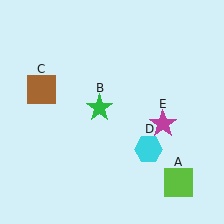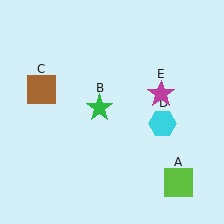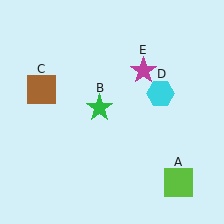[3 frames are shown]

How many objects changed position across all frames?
2 objects changed position: cyan hexagon (object D), magenta star (object E).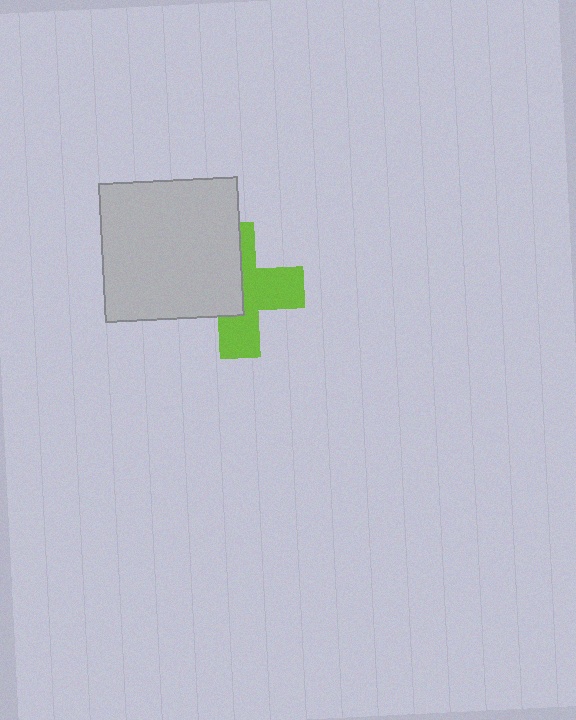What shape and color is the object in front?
The object in front is a light gray square.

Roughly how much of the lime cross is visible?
About half of it is visible (roughly 52%).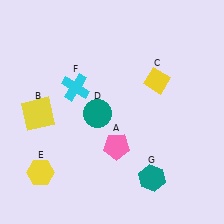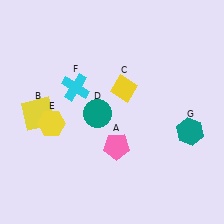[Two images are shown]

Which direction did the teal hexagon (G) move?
The teal hexagon (G) moved up.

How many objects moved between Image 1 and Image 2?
3 objects moved between the two images.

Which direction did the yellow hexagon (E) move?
The yellow hexagon (E) moved up.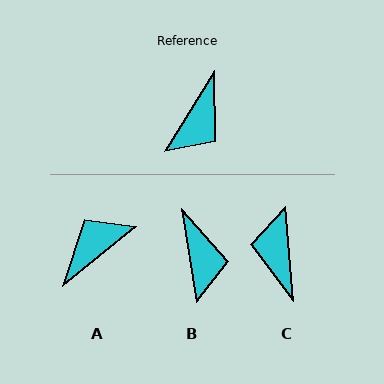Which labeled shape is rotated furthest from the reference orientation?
A, about 161 degrees away.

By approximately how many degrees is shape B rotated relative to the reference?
Approximately 41 degrees counter-clockwise.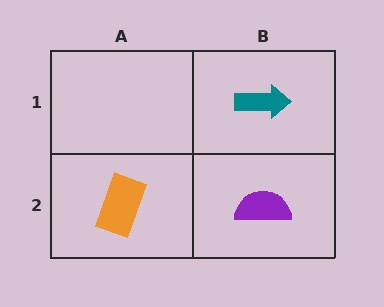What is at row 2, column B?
A purple semicircle.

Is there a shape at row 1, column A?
No, that cell is empty.